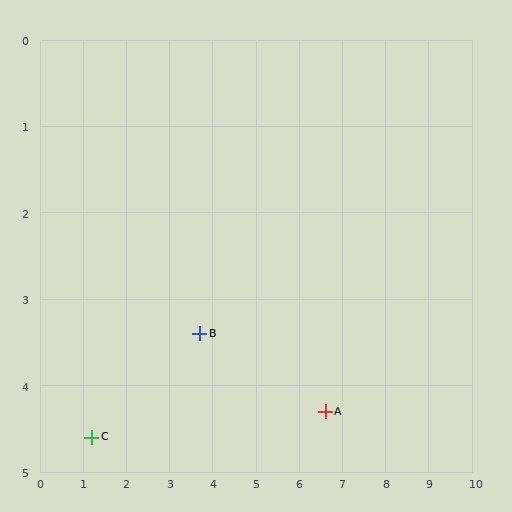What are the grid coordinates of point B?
Point B is at approximately (3.7, 3.4).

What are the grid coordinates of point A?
Point A is at approximately (6.6, 4.3).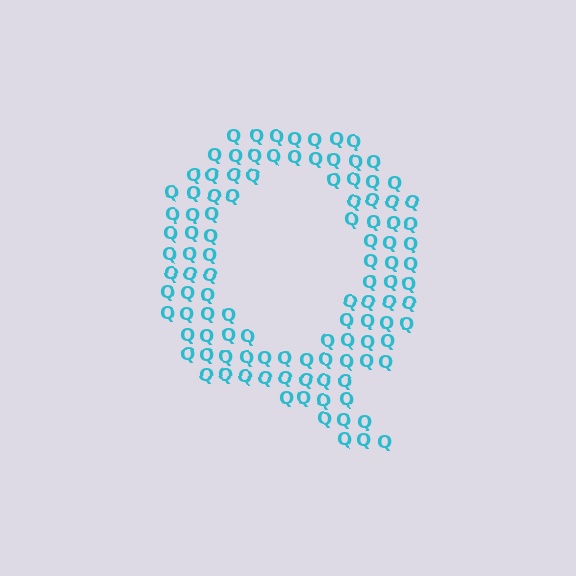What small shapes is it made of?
It is made of small letter Q's.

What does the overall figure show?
The overall figure shows the letter Q.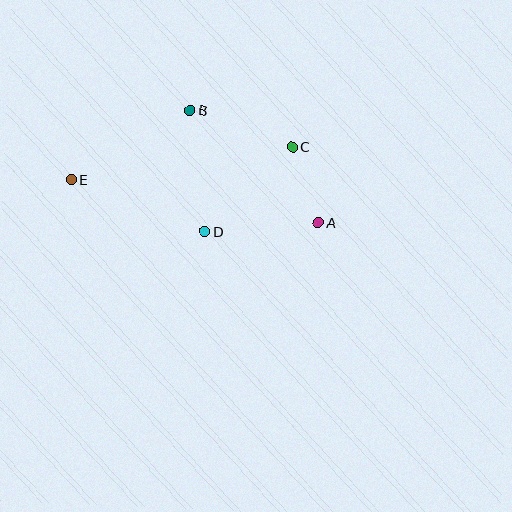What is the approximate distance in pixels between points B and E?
The distance between B and E is approximately 137 pixels.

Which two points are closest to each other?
Points A and C are closest to each other.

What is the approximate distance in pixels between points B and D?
The distance between B and D is approximately 122 pixels.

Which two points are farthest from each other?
Points A and E are farthest from each other.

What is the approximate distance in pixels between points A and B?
The distance between A and B is approximately 171 pixels.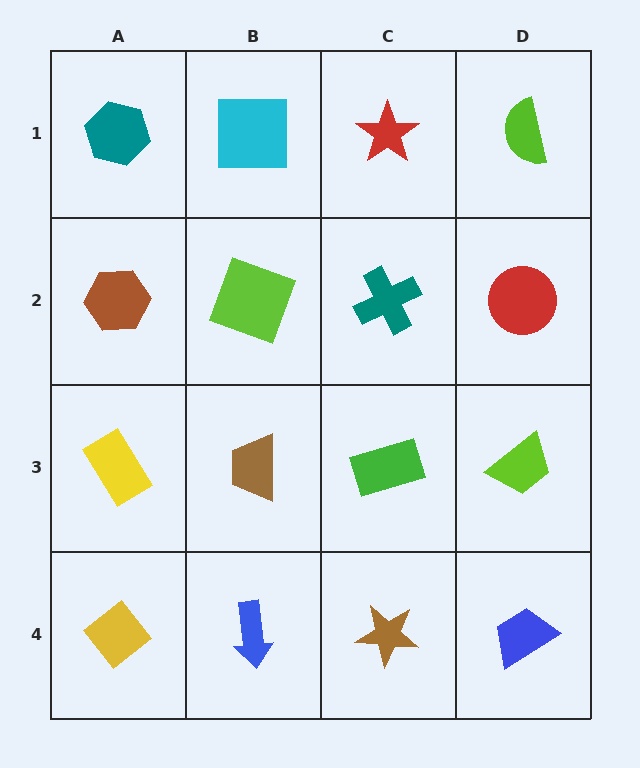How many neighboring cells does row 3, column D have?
3.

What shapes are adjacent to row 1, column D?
A red circle (row 2, column D), a red star (row 1, column C).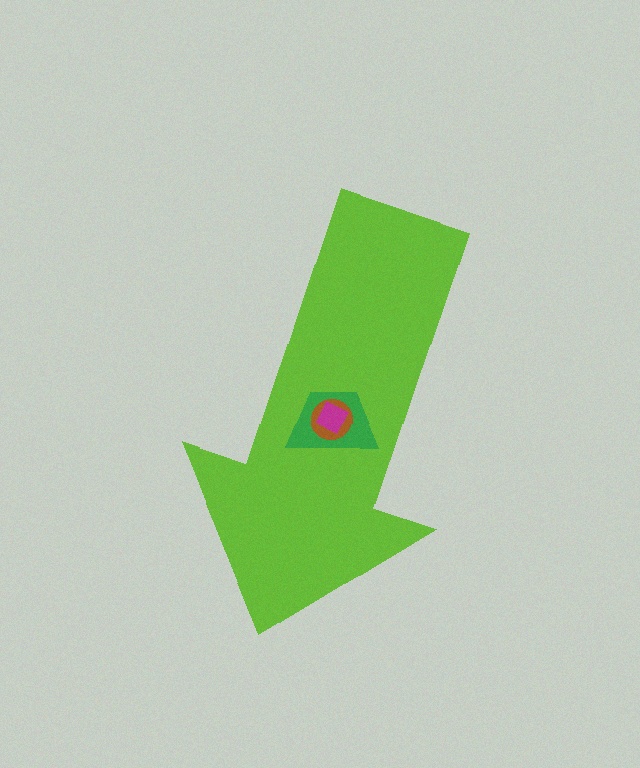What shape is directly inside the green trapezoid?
The brown circle.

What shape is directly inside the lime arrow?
The green trapezoid.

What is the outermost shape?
The lime arrow.